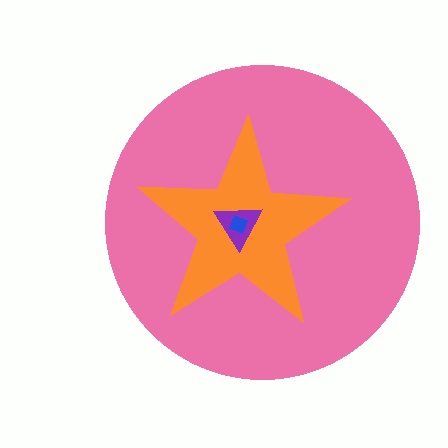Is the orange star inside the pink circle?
Yes.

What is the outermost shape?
The pink circle.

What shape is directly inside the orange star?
The purple triangle.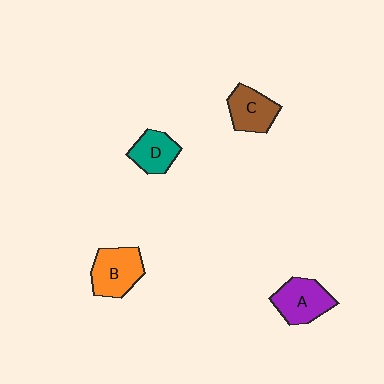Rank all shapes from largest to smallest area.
From largest to smallest: B (orange), A (purple), C (brown), D (teal).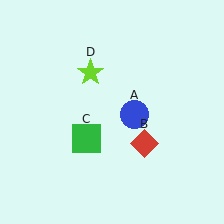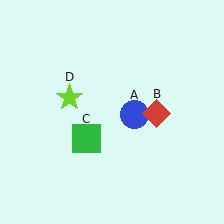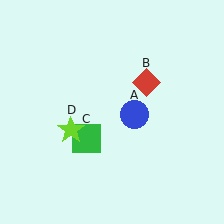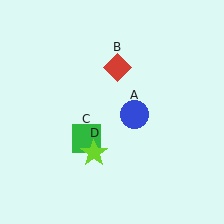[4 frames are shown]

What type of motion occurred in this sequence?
The red diamond (object B), lime star (object D) rotated counterclockwise around the center of the scene.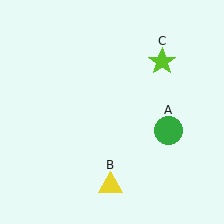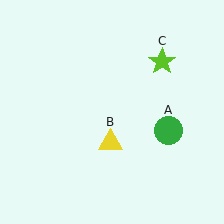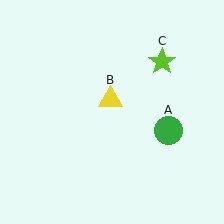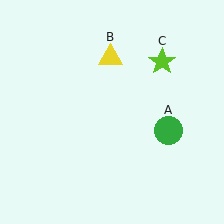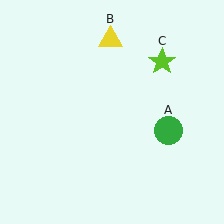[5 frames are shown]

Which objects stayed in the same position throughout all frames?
Green circle (object A) and lime star (object C) remained stationary.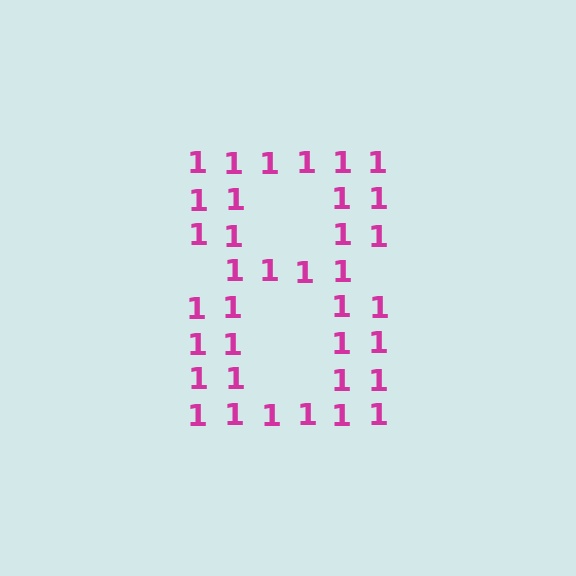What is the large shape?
The large shape is the digit 8.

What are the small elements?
The small elements are digit 1's.